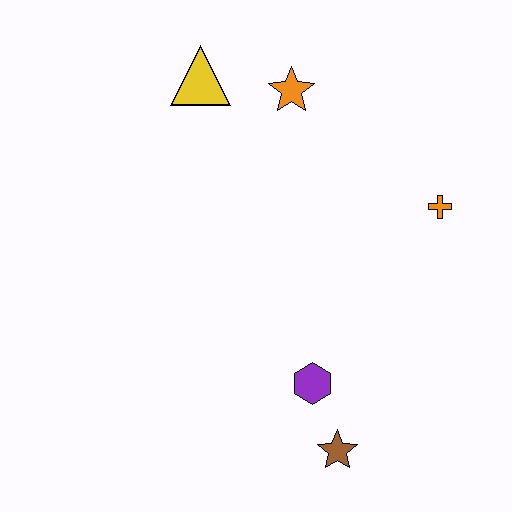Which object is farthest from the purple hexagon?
The yellow triangle is farthest from the purple hexagon.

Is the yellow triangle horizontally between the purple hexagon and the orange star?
No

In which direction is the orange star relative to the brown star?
The orange star is above the brown star.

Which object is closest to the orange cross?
The orange star is closest to the orange cross.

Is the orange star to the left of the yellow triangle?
No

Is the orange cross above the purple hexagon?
Yes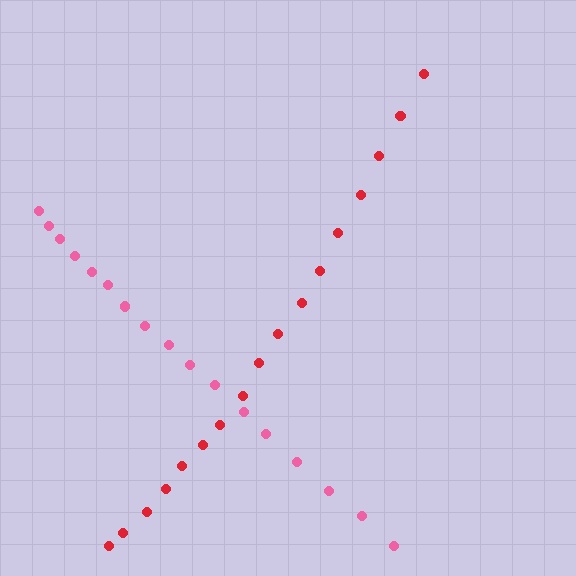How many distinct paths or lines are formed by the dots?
There are 2 distinct paths.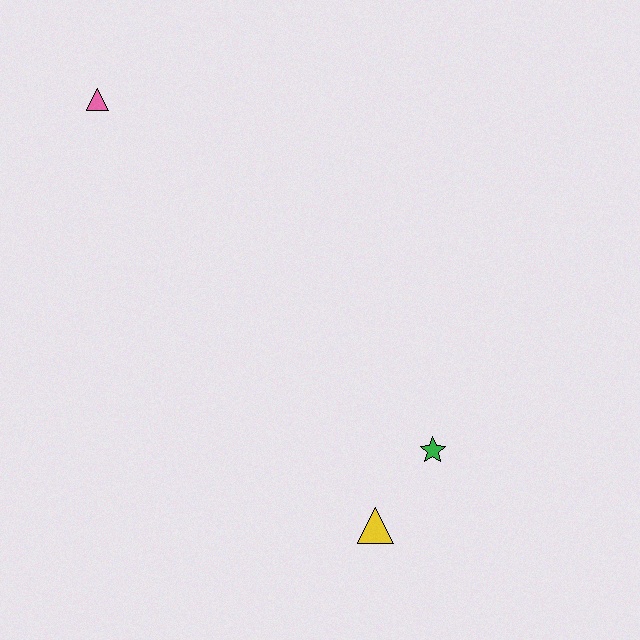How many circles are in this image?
There are no circles.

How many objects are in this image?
There are 3 objects.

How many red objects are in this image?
There are no red objects.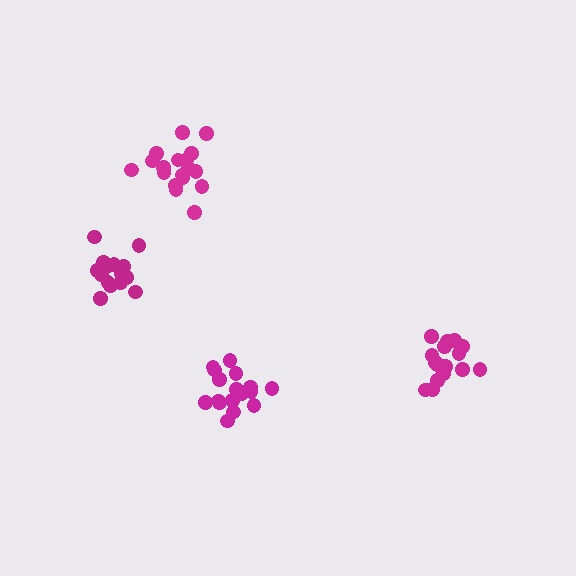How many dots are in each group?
Group 1: 17 dots, Group 2: 16 dots, Group 3: 18 dots, Group 4: 19 dots (70 total).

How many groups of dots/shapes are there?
There are 4 groups.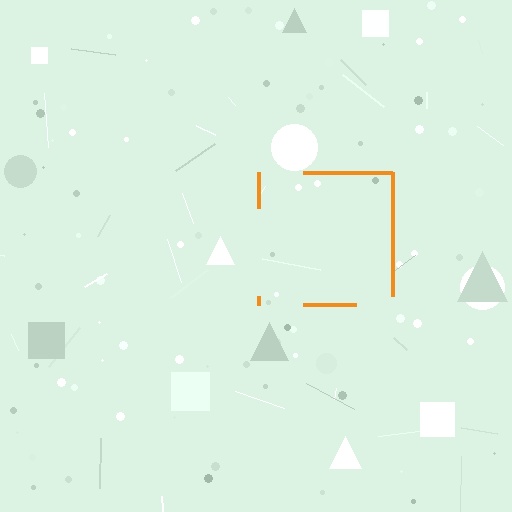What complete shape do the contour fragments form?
The contour fragments form a square.